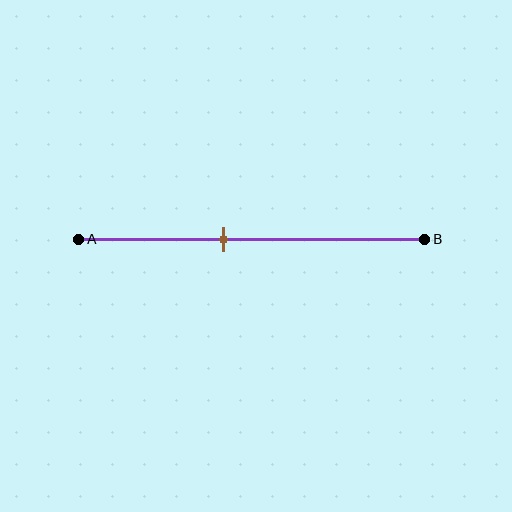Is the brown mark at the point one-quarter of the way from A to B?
No, the mark is at about 40% from A, not at the 25% one-quarter point.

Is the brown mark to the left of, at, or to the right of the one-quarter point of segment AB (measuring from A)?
The brown mark is to the right of the one-quarter point of segment AB.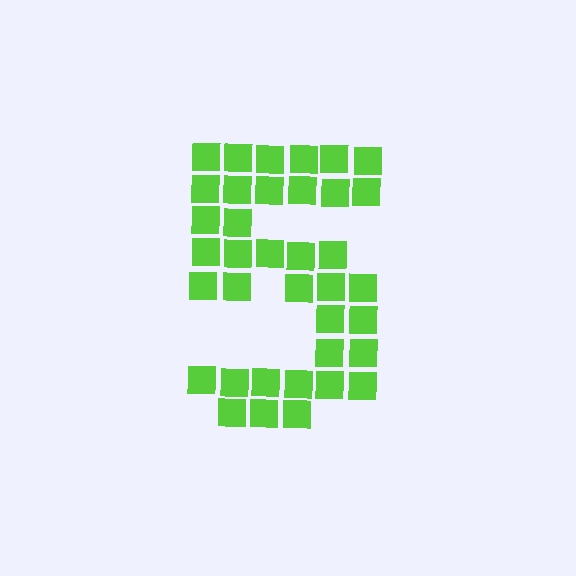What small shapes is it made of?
It is made of small squares.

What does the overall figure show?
The overall figure shows the digit 5.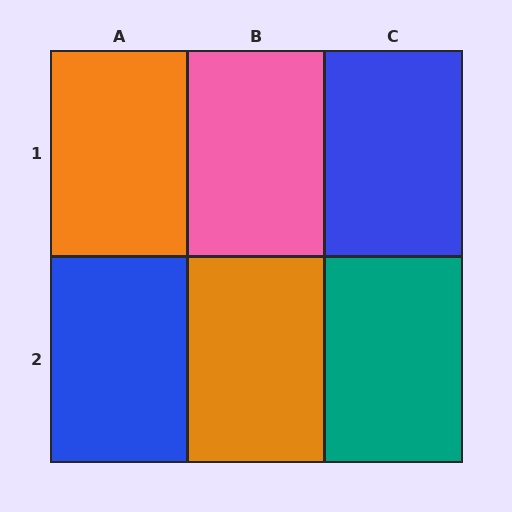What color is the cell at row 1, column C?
Blue.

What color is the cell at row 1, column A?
Orange.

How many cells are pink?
1 cell is pink.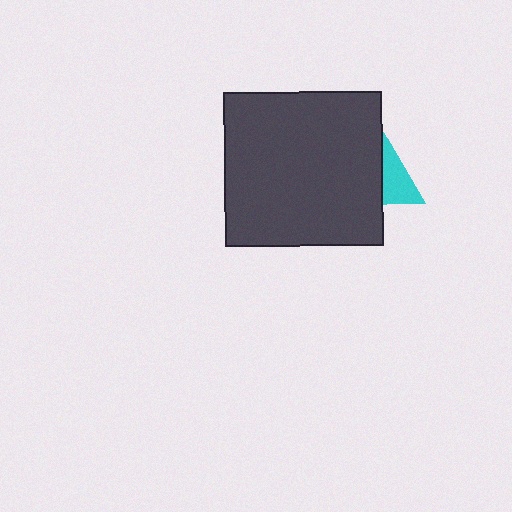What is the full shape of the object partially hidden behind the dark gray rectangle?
The partially hidden object is a cyan triangle.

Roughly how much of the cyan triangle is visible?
About half of it is visible (roughly 46%).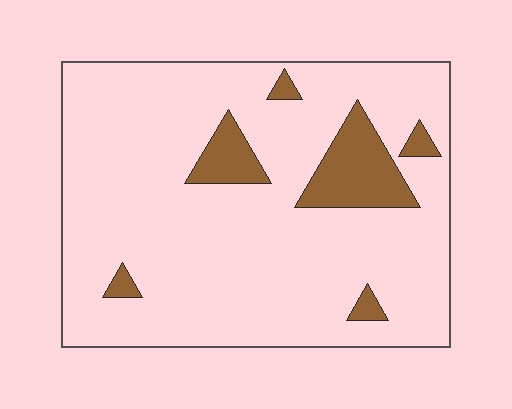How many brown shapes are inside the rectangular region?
6.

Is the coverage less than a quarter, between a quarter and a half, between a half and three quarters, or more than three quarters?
Less than a quarter.